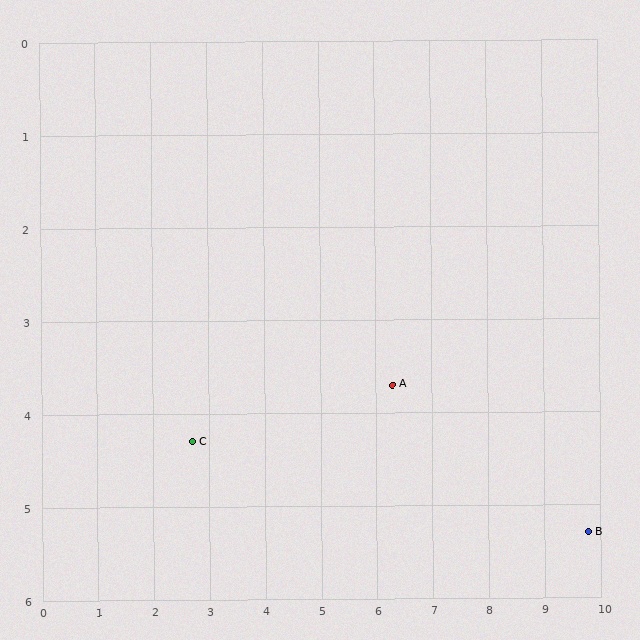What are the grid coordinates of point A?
Point A is at approximately (6.3, 3.7).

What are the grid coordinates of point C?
Point C is at approximately (2.7, 4.3).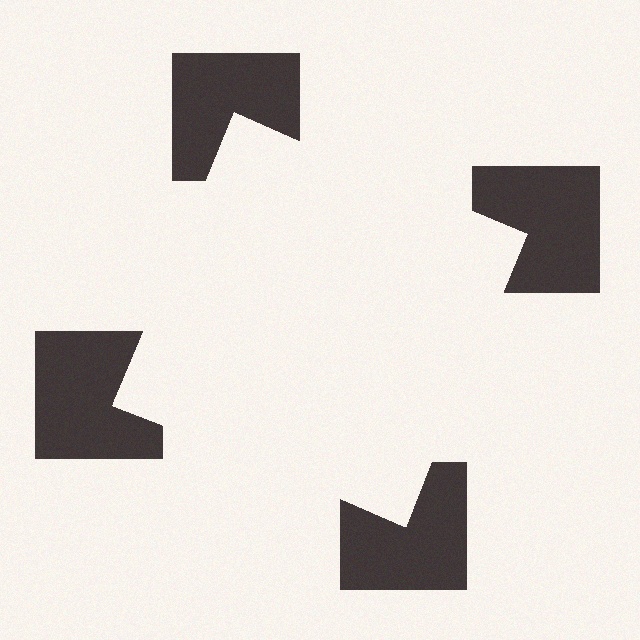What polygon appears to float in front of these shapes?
An illusory square — its edges are inferred from the aligned wedge cuts in the notched squares, not physically drawn.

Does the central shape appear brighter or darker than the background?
It typically appears slightly brighter than the background, even though no actual brightness change is drawn.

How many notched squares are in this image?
There are 4 — one at each vertex of the illusory square.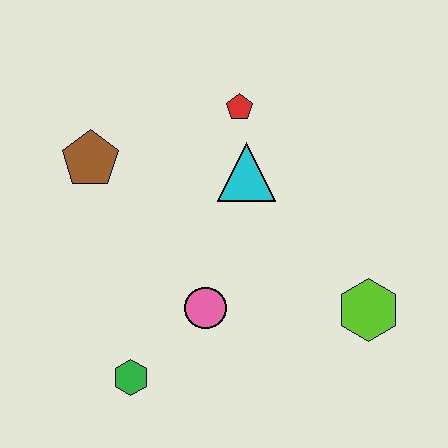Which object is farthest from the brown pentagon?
The lime hexagon is farthest from the brown pentagon.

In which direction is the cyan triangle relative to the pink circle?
The cyan triangle is above the pink circle.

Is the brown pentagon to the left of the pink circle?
Yes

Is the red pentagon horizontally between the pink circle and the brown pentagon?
No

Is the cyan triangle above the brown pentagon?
No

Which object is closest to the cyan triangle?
The red pentagon is closest to the cyan triangle.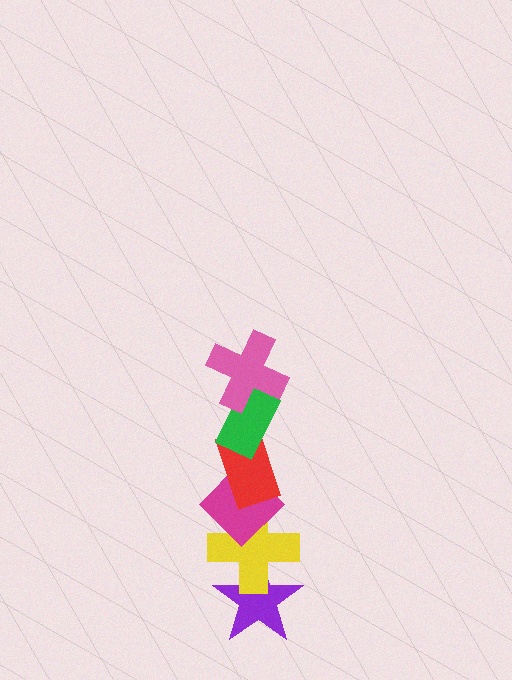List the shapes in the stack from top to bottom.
From top to bottom: the pink cross, the green rectangle, the red rectangle, the magenta diamond, the yellow cross, the purple star.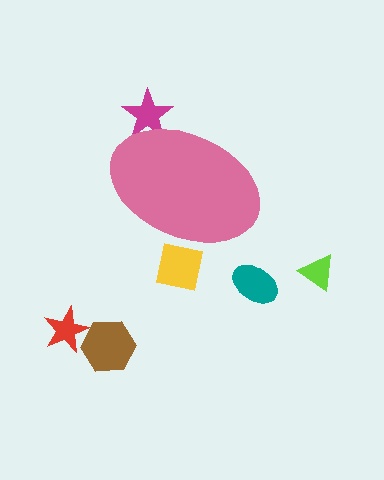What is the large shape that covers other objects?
A pink ellipse.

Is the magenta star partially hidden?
Yes, the magenta star is partially hidden behind the pink ellipse.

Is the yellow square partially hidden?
Yes, the yellow square is partially hidden behind the pink ellipse.